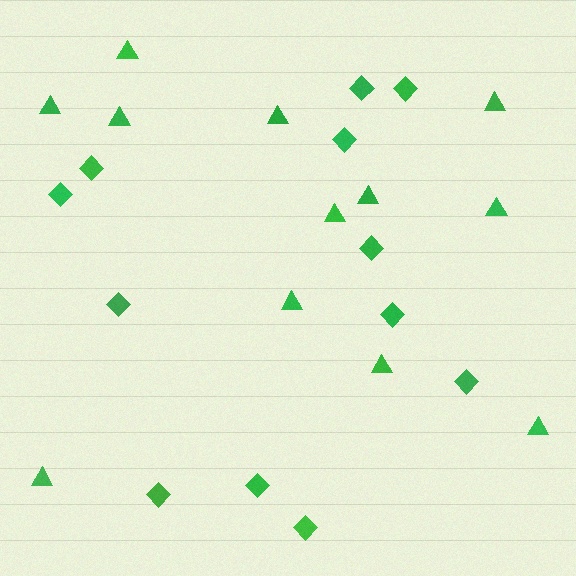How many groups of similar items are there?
There are 2 groups: one group of diamonds (12) and one group of triangles (12).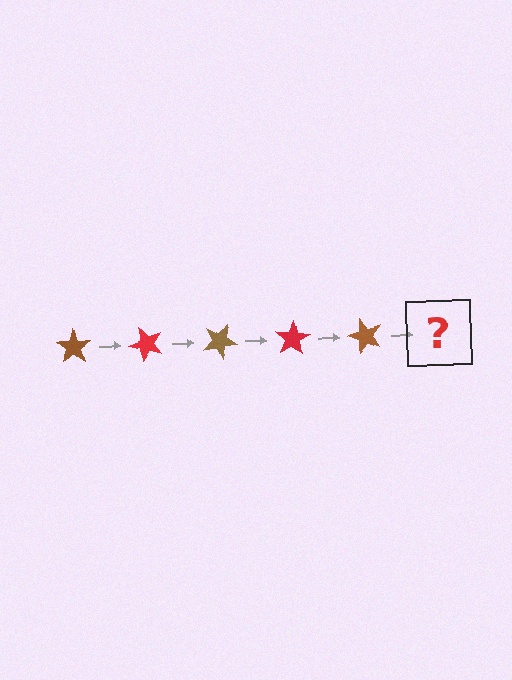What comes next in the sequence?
The next element should be a red star, rotated 250 degrees from the start.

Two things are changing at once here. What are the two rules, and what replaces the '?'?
The two rules are that it rotates 50 degrees each step and the color cycles through brown and red. The '?' should be a red star, rotated 250 degrees from the start.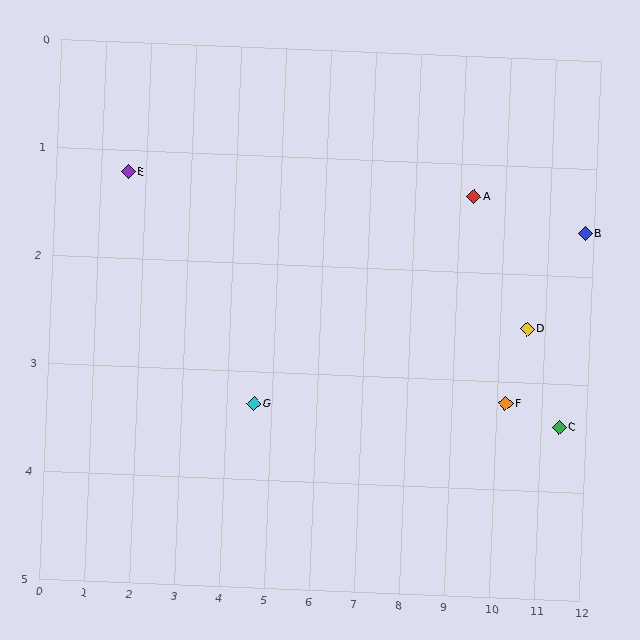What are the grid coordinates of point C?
Point C is at approximately (11.4, 3.4).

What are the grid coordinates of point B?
Point B is at approximately (11.8, 1.6).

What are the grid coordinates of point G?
Point G is at approximately (4.6, 3.3).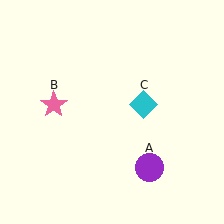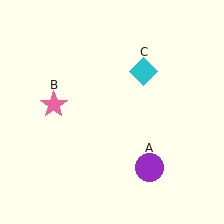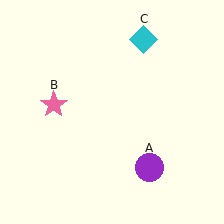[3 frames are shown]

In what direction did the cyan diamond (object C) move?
The cyan diamond (object C) moved up.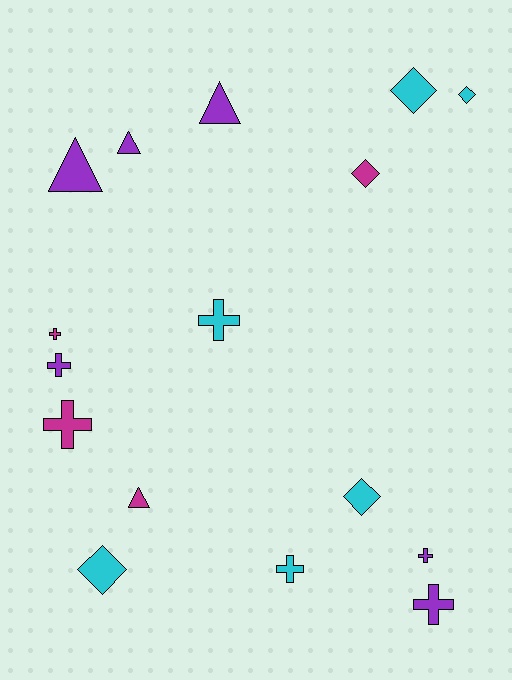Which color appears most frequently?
Cyan, with 6 objects.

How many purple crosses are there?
There are 3 purple crosses.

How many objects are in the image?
There are 16 objects.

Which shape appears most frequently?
Cross, with 7 objects.